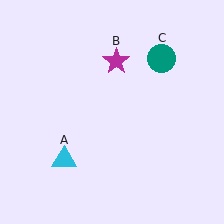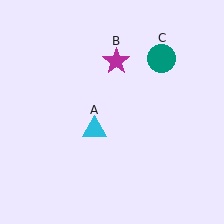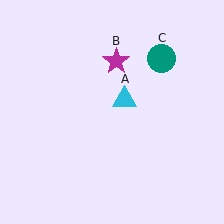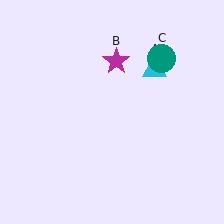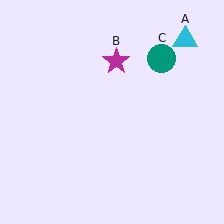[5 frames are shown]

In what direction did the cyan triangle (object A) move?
The cyan triangle (object A) moved up and to the right.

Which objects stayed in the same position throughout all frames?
Magenta star (object B) and teal circle (object C) remained stationary.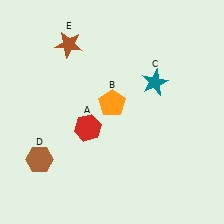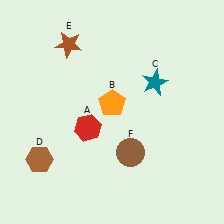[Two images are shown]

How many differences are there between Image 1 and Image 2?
There is 1 difference between the two images.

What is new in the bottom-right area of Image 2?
A brown circle (F) was added in the bottom-right area of Image 2.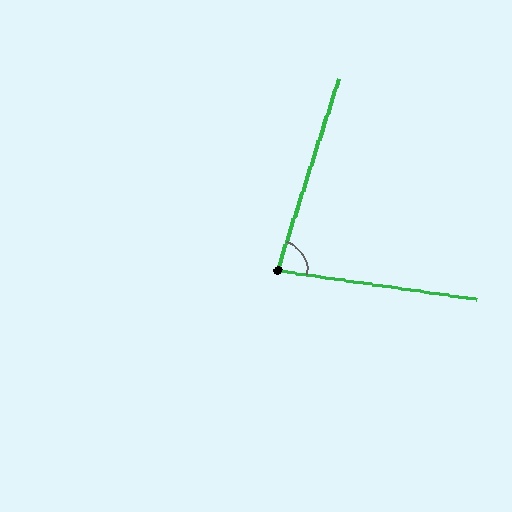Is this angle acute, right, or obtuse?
It is acute.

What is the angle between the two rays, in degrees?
Approximately 80 degrees.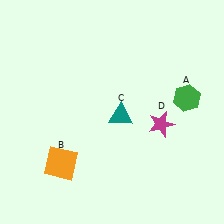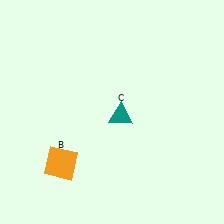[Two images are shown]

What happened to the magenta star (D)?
The magenta star (D) was removed in Image 2. It was in the bottom-right area of Image 1.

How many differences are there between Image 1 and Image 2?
There are 2 differences between the two images.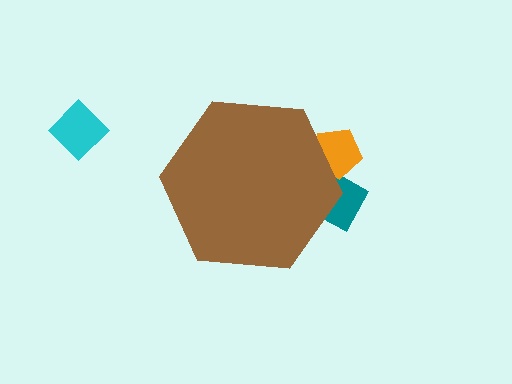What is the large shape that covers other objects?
A brown hexagon.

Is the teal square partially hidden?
Yes, the teal square is partially hidden behind the brown hexagon.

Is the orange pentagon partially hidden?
Yes, the orange pentagon is partially hidden behind the brown hexagon.